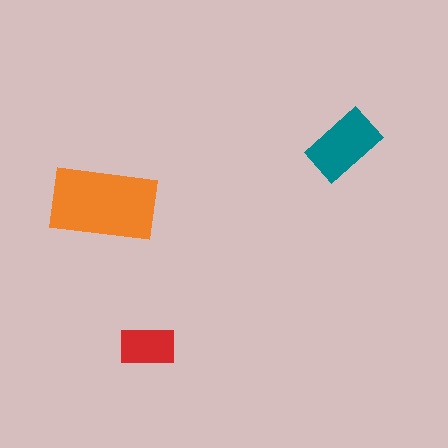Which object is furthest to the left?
The orange rectangle is leftmost.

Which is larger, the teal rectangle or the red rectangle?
The teal one.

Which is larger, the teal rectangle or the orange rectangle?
The orange one.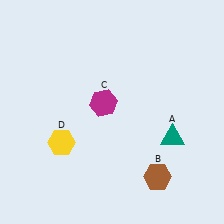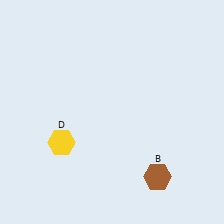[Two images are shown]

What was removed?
The magenta hexagon (C), the teal triangle (A) were removed in Image 2.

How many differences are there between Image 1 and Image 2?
There are 2 differences between the two images.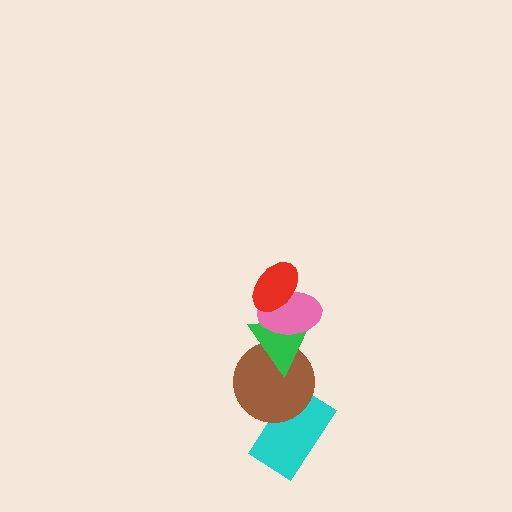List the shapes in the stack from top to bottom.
From top to bottom: the red ellipse, the pink ellipse, the green triangle, the brown circle, the cyan rectangle.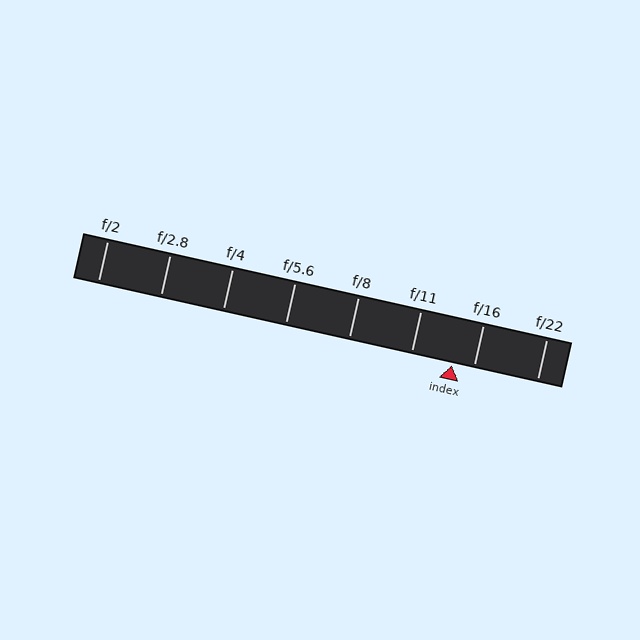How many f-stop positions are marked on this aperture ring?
There are 8 f-stop positions marked.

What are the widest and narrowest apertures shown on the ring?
The widest aperture shown is f/2 and the narrowest is f/22.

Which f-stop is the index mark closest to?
The index mark is closest to f/16.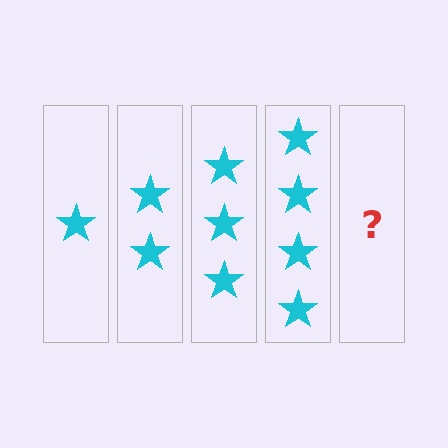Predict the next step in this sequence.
The next step is 5 stars.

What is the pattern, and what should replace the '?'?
The pattern is that each step adds one more star. The '?' should be 5 stars.